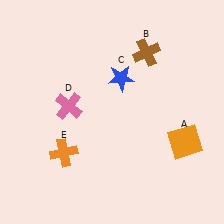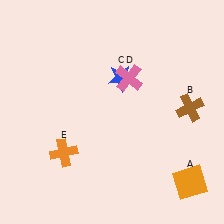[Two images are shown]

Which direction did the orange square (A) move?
The orange square (A) moved down.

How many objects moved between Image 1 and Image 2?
3 objects moved between the two images.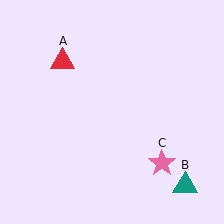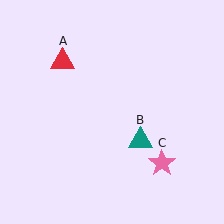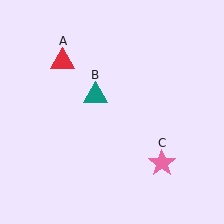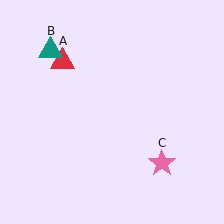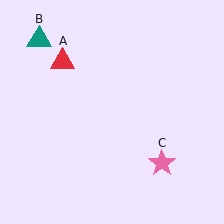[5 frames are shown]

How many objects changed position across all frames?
1 object changed position: teal triangle (object B).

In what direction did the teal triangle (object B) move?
The teal triangle (object B) moved up and to the left.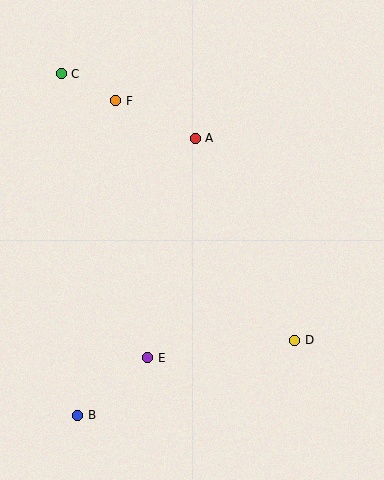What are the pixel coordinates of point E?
Point E is at (148, 358).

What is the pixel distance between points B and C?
The distance between B and C is 342 pixels.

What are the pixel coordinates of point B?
Point B is at (78, 415).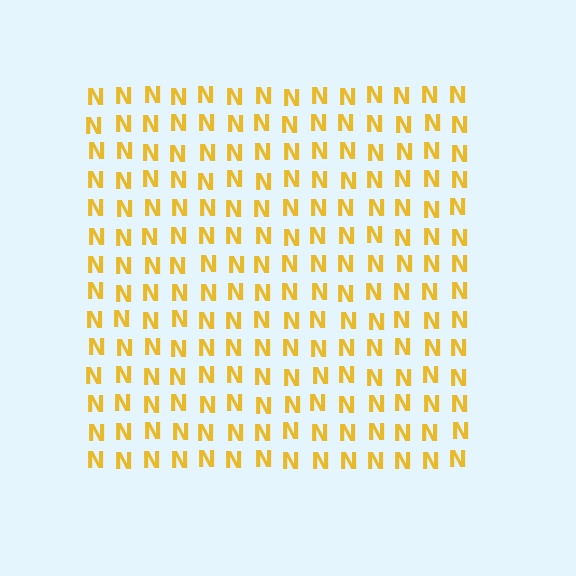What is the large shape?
The large shape is a square.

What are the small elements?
The small elements are letter N's.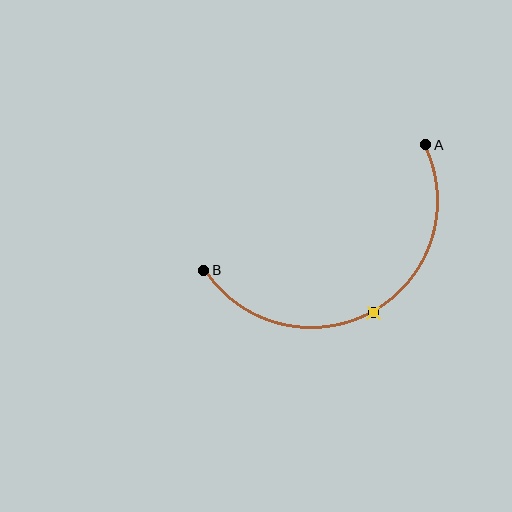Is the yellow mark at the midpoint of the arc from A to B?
Yes. The yellow mark lies on the arc at equal arc-length from both A and B — it is the arc midpoint.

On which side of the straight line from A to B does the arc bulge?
The arc bulges below the straight line connecting A and B.